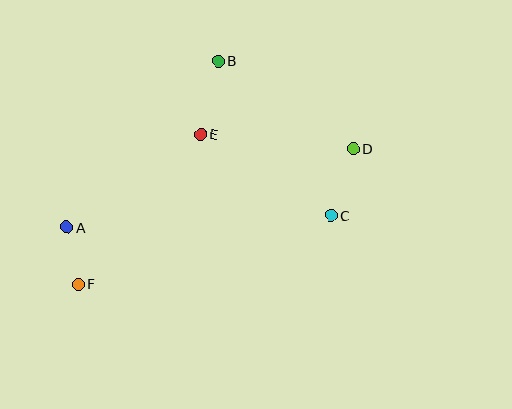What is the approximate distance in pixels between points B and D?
The distance between B and D is approximately 161 pixels.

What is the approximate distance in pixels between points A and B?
The distance between A and B is approximately 225 pixels.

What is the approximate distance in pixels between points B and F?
The distance between B and F is approximately 264 pixels.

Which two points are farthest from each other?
Points D and F are farthest from each other.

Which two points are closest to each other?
Points A and F are closest to each other.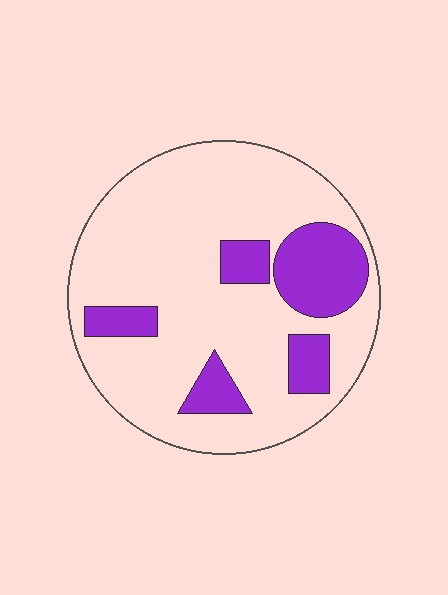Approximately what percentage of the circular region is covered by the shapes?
Approximately 20%.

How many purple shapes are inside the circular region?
5.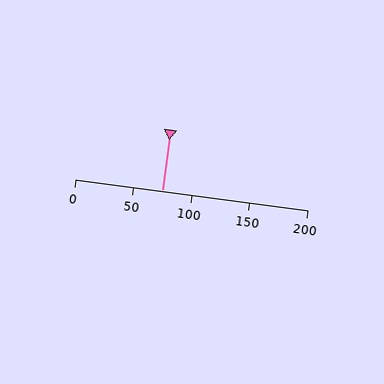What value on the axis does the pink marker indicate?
The marker indicates approximately 75.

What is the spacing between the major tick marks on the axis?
The major ticks are spaced 50 apart.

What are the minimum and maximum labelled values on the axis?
The axis runs from 0 to 200.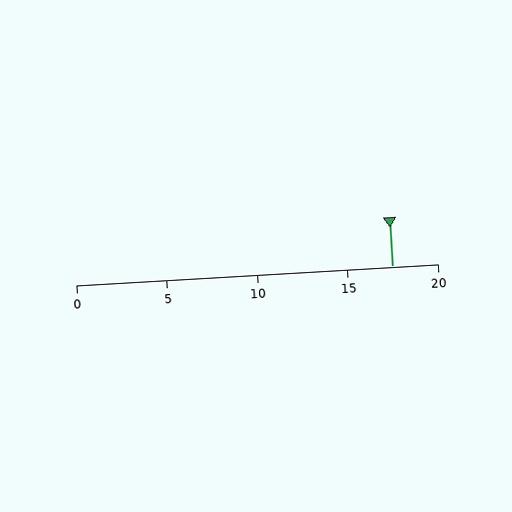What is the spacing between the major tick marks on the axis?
The major ticks are spaced 5 apart.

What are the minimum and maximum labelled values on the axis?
The axis runs from 0 to 20.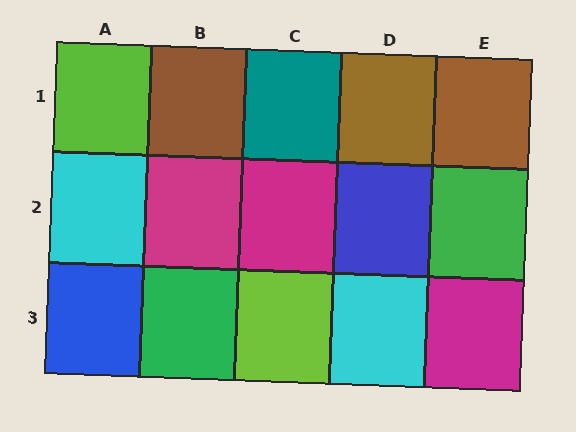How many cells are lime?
2 cells are lime.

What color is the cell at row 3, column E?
Magenta.